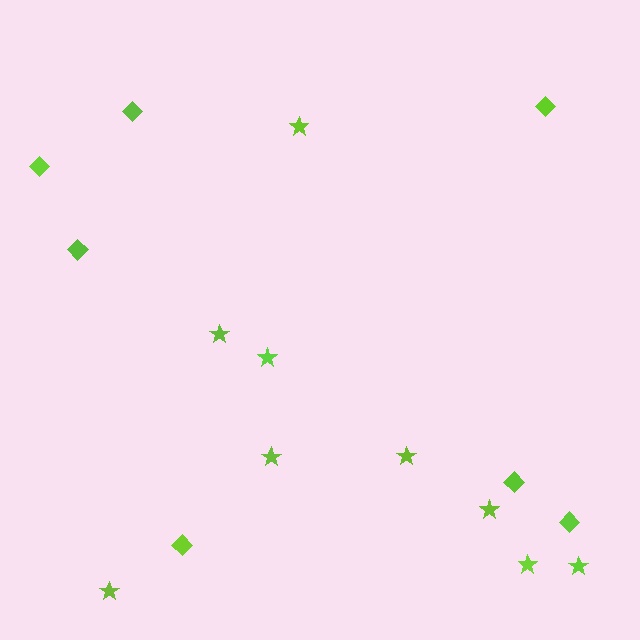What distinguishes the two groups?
There are 2 groups: one group of diamonds (7) and one group of stars (9).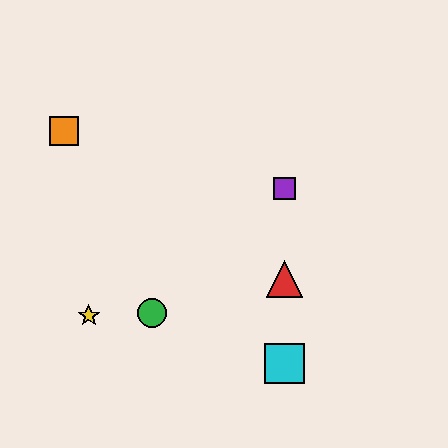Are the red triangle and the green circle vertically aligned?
No, the red triangle is at x≈284 and the green circle is at x≈152.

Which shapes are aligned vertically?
The red triangle, the blue square, the purple square, the cyan square are aligned vertically.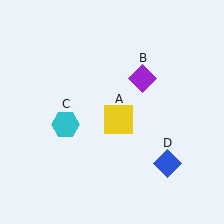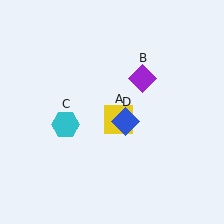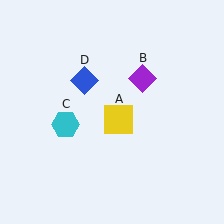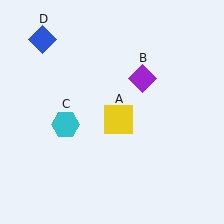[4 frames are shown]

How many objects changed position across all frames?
1 object changed position: blue diamond (object D).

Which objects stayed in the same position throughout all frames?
Yellow square (object A) and purple diamond (object B) and cyan hexagon (object C) remained stationary.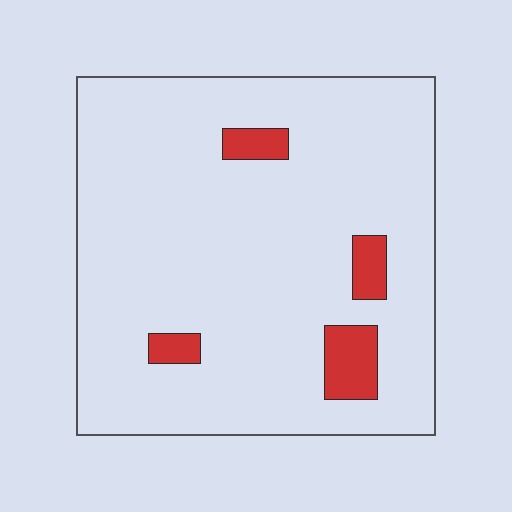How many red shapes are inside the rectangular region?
4.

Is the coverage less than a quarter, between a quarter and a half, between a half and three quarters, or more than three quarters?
Less than a quarter.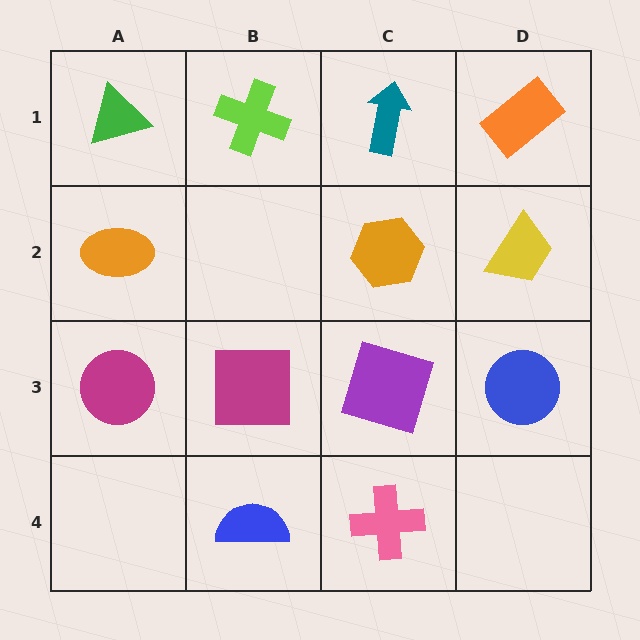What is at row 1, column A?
A green triangle.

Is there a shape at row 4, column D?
No, that cell is empty.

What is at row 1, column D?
An orange rectangle.